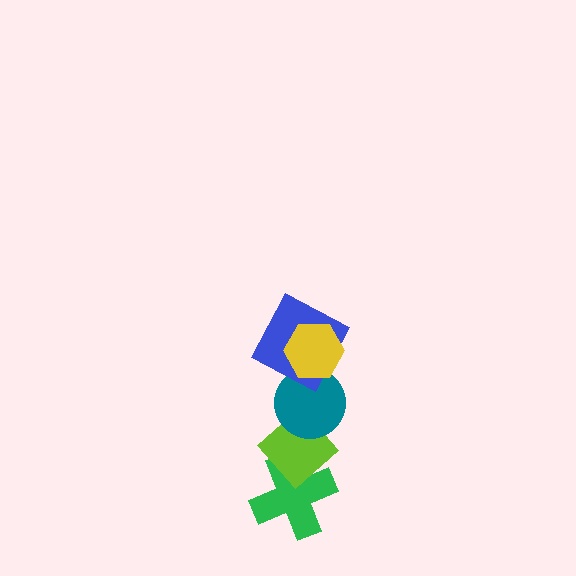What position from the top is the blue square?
The blue square is 2nd from the top.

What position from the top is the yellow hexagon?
The yellow hexagon is 1st from the top.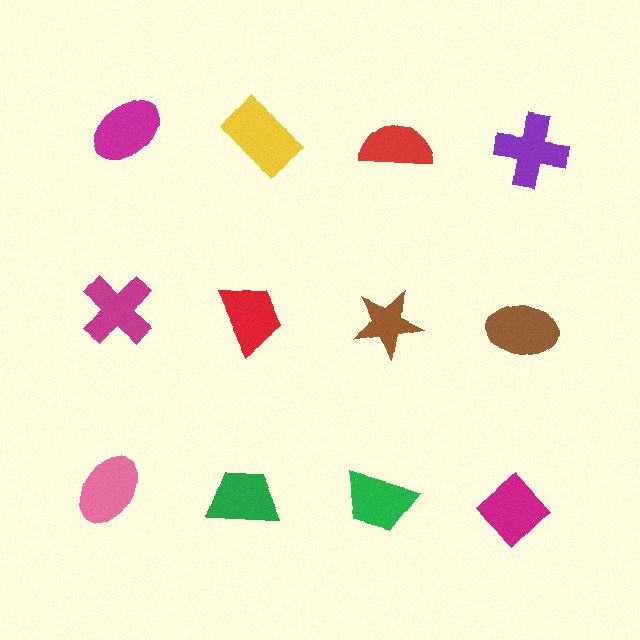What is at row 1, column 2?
A yellow rectangle.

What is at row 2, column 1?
A magenta cross.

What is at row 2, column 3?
A brown star.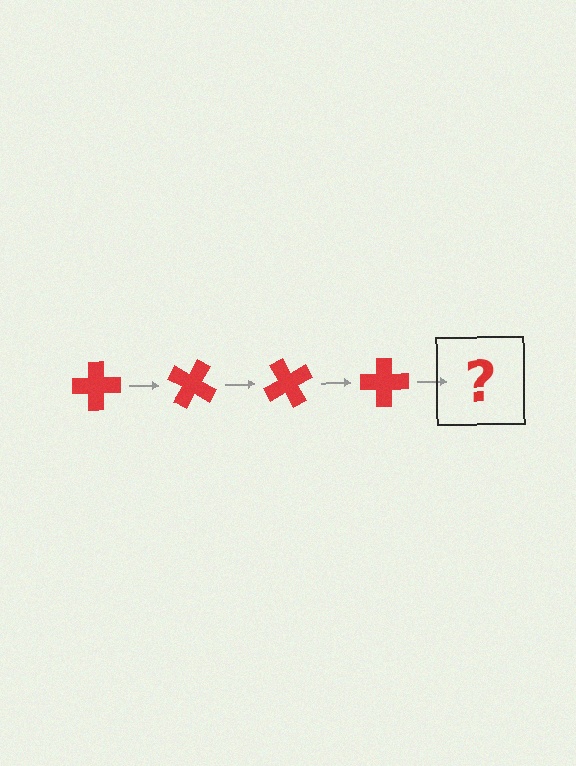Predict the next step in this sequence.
The next step is a red cross rotated 120 degrees.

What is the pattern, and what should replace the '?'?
The pattern is that the cross rotates 30 degrees each step. The '?' should be a red cross rotated 120 degrees.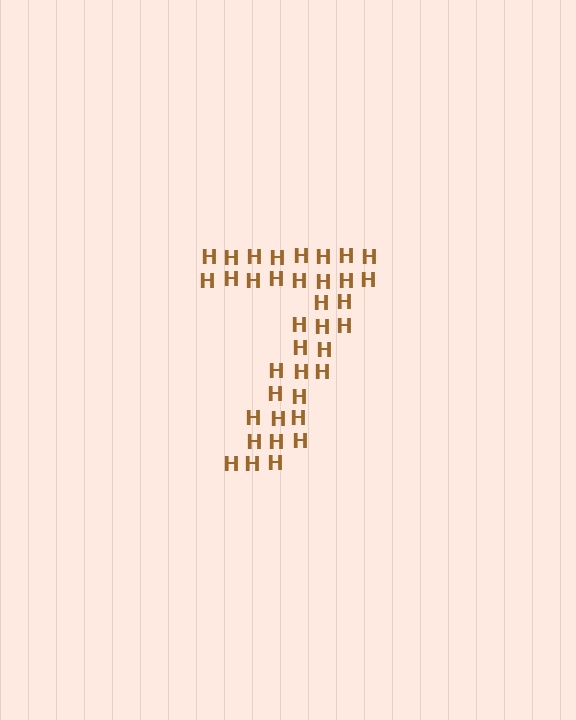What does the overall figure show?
The overall figure shows the digit 7.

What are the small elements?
The small elements are letter H's.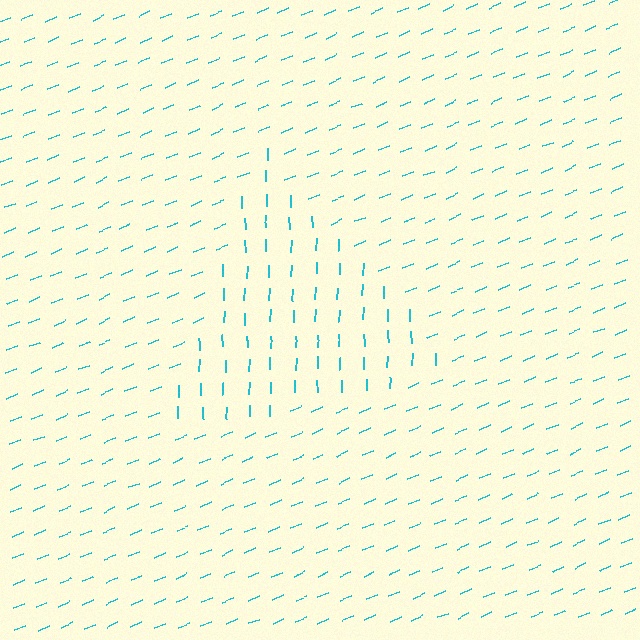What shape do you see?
I see a triangle.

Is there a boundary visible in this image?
Yes, there is a texture boundary formed by a change in line orientation.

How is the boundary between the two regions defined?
The boundary is defined purely by a change in line orientation (approximately 67 degrees difference). All lines are the same color and thickness.